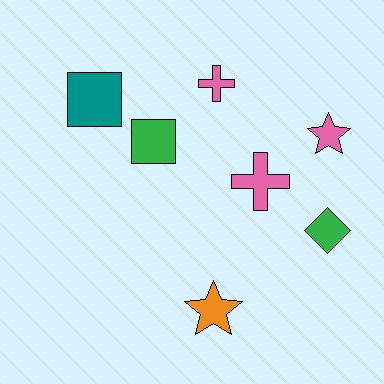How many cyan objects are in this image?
There are no cyan objects.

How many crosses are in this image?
There are 2 crosses.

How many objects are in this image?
There are 7 objects.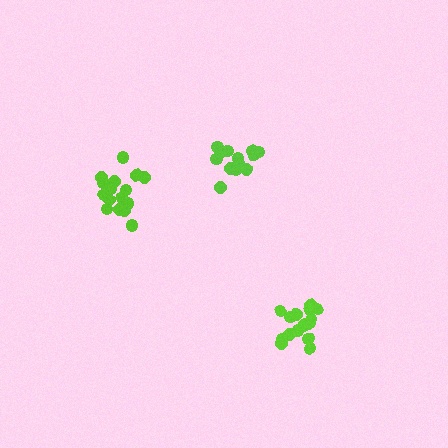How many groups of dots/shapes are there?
There are 3 groups.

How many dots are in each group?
Group 1: 16 dots, Group 2: 13 dots, Group 3: 16 dots (45 total).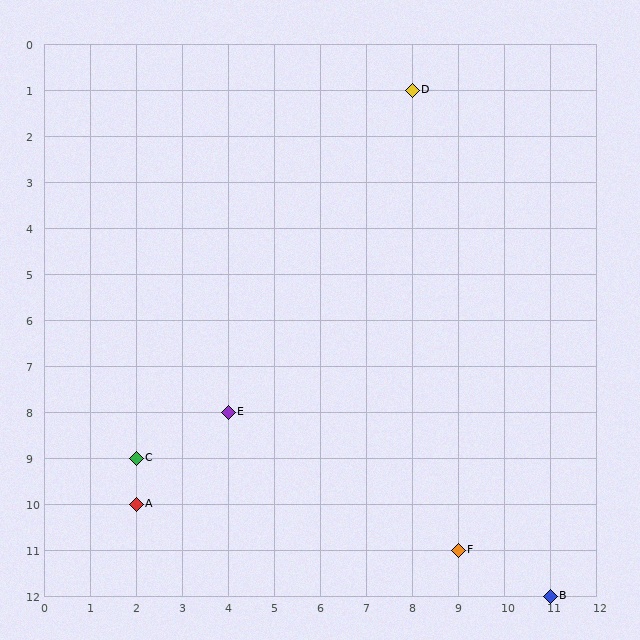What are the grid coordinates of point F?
Point F is at grid coordinates (9, 11).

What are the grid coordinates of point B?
Point B is at grid coordinates (11, 12).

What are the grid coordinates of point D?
Point D is at grid coordinates (8, 1).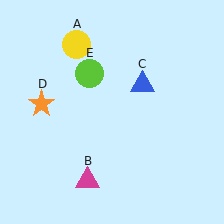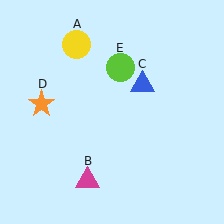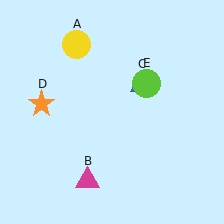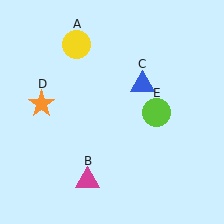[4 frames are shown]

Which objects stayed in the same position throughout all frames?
Yellow circle (object A) and magenta triangle (object B) and blue triangle (object C) and orange star (object D) remained stationary.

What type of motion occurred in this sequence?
The lime circle (object E) rotated clockwise around the center of the scene.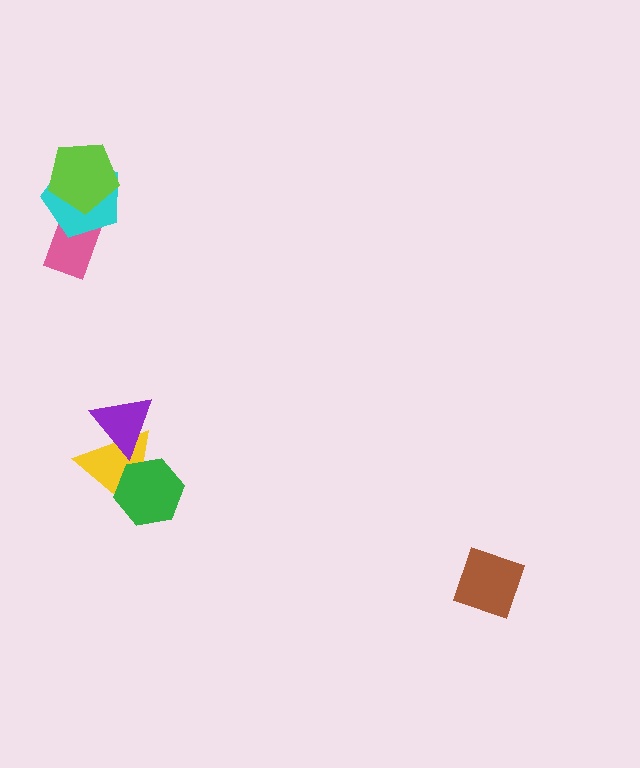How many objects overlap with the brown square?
0 objects overlap with the brown square.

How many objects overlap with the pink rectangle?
1 object overlaps with the pink rectangle.